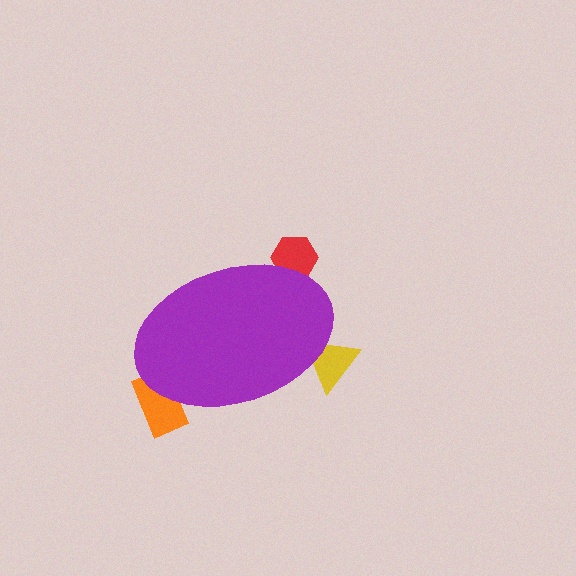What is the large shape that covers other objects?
A purple ellipse.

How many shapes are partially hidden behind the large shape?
3 shapes are partially hidden.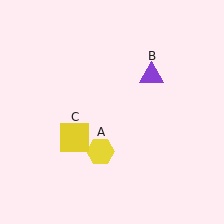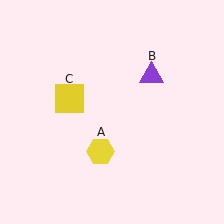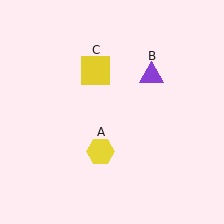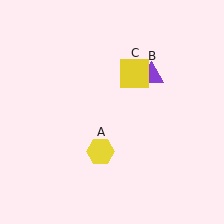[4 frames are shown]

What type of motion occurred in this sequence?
The yellow square (object C) rotated clockwise around the center of the scene.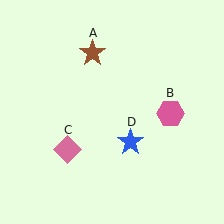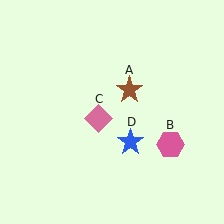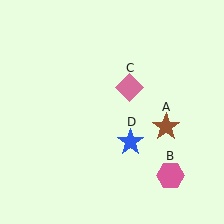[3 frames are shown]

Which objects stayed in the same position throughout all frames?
Blue star (object D) remained stationary.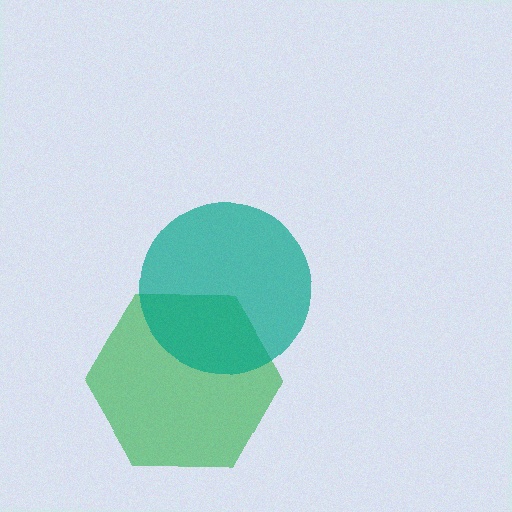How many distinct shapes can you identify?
There are 2 distinct shapes: a green hexagon, a teal circle.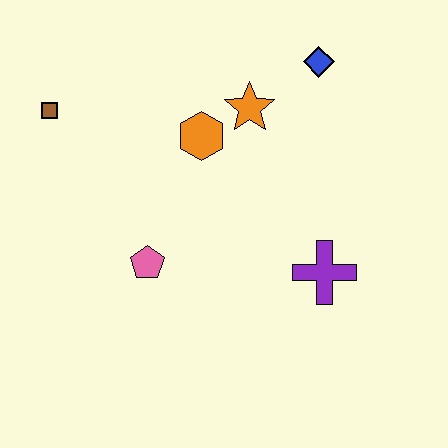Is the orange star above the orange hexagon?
Yes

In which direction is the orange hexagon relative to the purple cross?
The orange hexagon is above the purple cross.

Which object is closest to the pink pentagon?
The orange hexagon is closest to the pink pentagon.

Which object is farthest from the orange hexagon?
The purple cross is farthest from the orange hexagon.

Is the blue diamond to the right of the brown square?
Yes